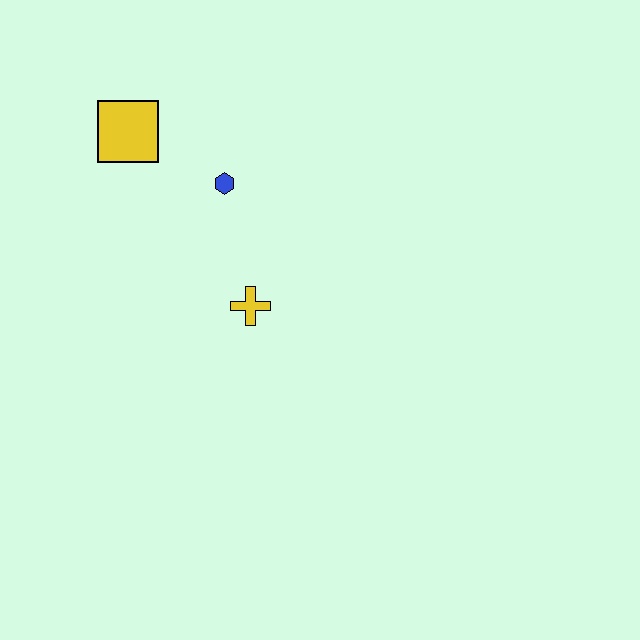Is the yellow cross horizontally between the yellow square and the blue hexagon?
No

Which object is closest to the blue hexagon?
The yellow square is closest to the blue hexagon.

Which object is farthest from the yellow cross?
The yellow square is farthest from the yellow cross.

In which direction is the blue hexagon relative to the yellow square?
The blue hexagon is to the right of the yellow square.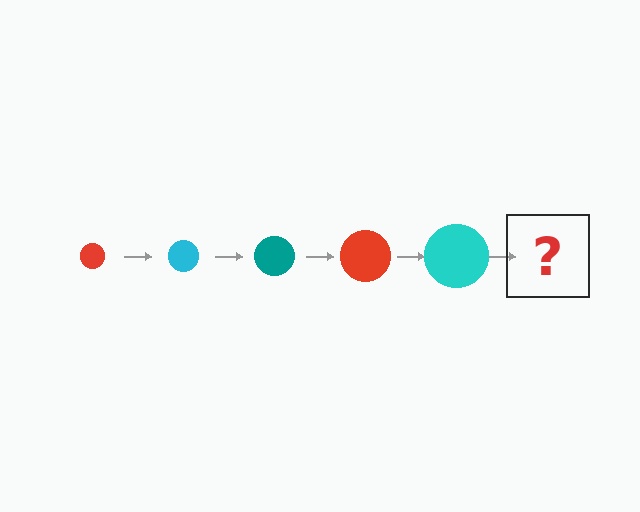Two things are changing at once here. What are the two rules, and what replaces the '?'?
The two rules are that the circle grows larger each step and the color cycles through red, cyan, and teal. The '?' should be a teal circle, larger than the previous one.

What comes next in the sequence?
The next element should be a teal circle, larger than the previous one.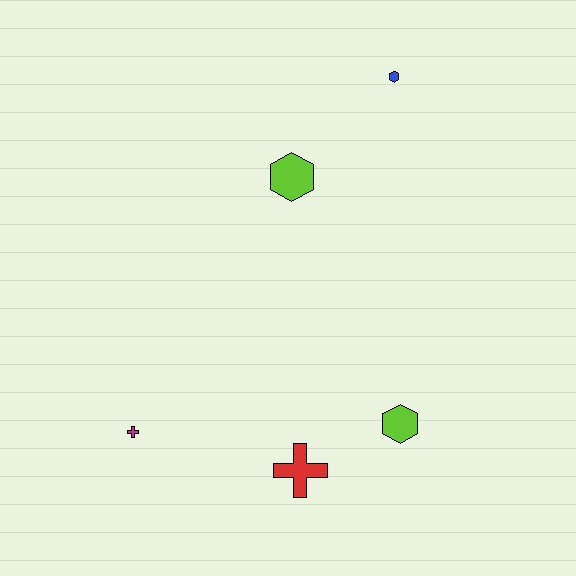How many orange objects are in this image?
There are no orange objects.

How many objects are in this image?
There are 5 objects.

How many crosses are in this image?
There are 2 crosses.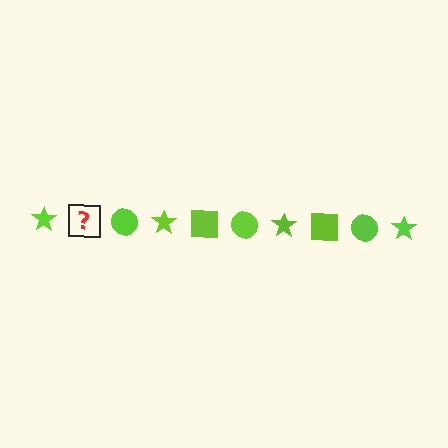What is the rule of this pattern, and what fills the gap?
The rule is that the pattern cycles through star, square, circle shapes in lime. The gap should be filled with a lime square.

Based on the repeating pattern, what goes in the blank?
The blank should be a lime square.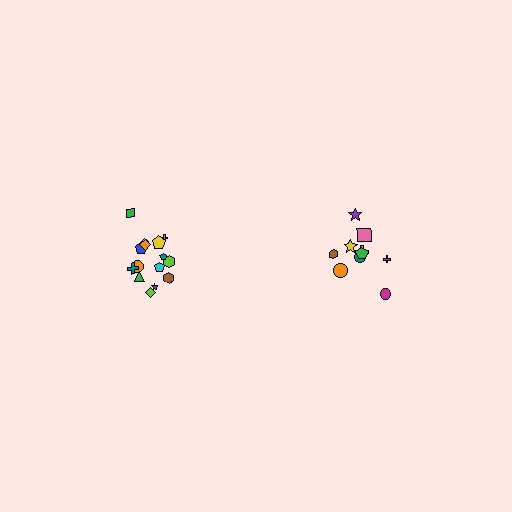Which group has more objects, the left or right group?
The left group.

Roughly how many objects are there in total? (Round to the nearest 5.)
Roughly 25 objects in total.